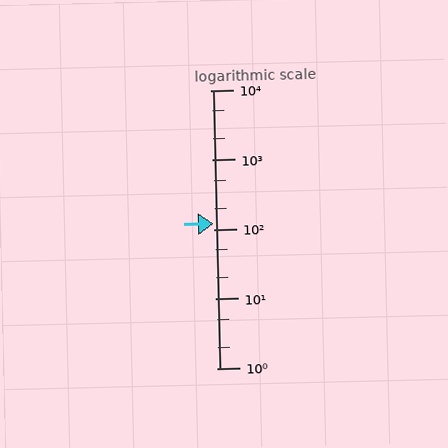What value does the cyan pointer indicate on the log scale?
The pointer indicates approximately 120.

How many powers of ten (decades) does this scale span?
The scale spans 4 decades, from 1 to 10000.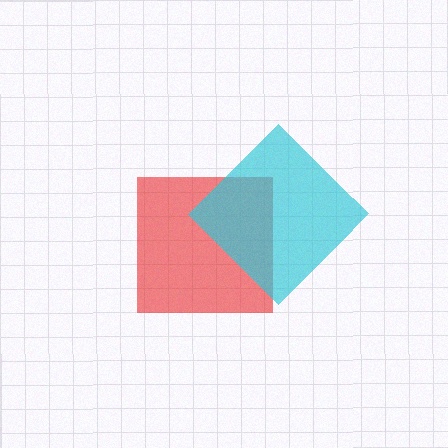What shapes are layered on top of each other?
The layered shapes are: a red square, a cyan diamond.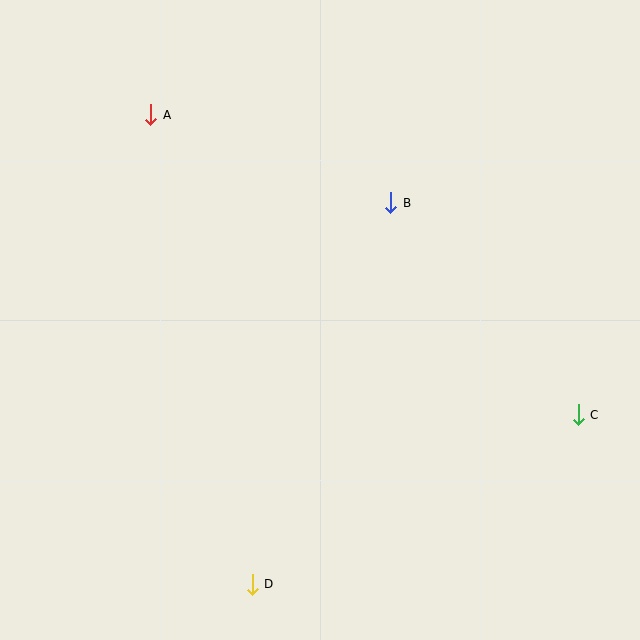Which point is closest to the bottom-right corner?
Point C is closest to the bottom-right corner.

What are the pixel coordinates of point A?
Point A is at (151, 115).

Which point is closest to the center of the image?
Point B at (391, 203) is closest to the center.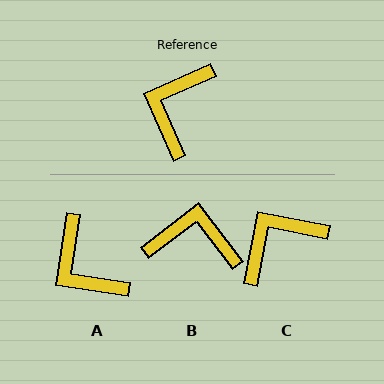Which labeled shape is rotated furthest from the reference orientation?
B, about 76 degrees away.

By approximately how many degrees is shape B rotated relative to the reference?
Approximately 76 degrees clockwise.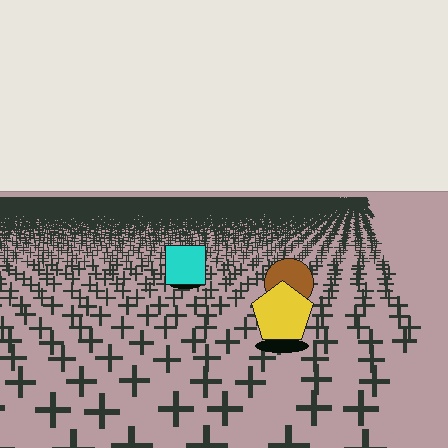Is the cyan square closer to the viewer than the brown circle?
No. The brown circle is closer — you can tell from the texture gradient: the ground texture is coarser near it.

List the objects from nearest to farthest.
From nearest to farthest: the yellow pentagon, the brown circle, the cyan square.